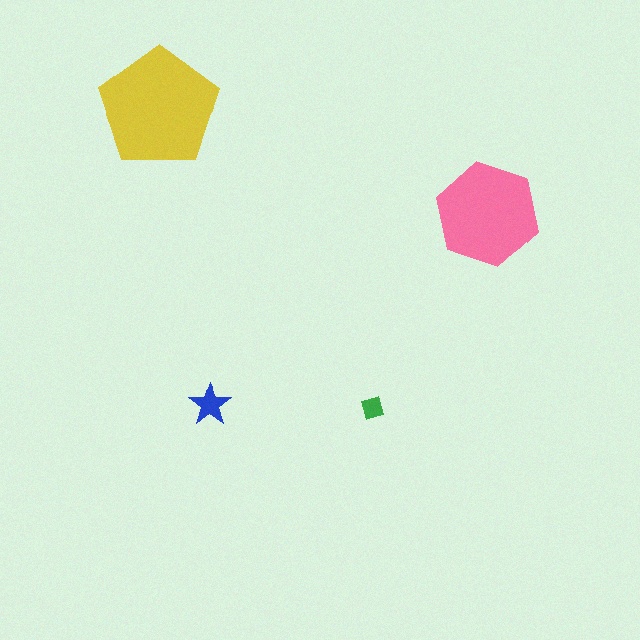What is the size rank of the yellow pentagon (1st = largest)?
1st.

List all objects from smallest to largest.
The green diamond, the blue star, the pink hexagon, the yellow pentagon.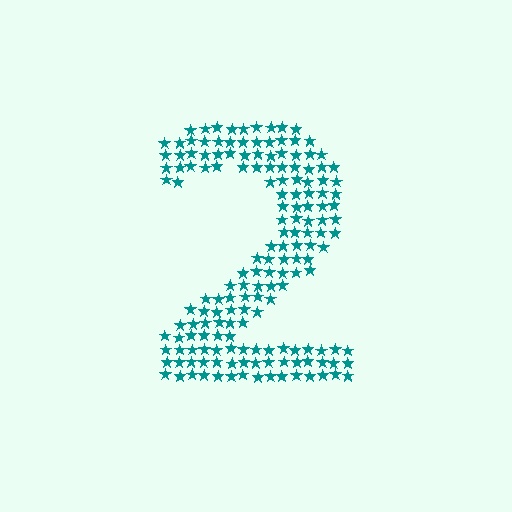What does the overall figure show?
The overall figure shows the digit 2.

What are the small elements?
The small elements are stars.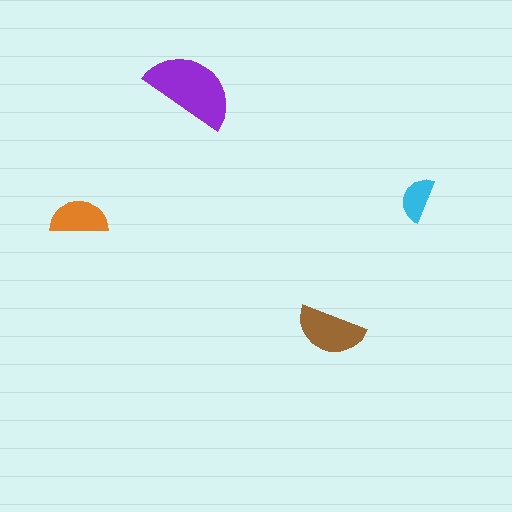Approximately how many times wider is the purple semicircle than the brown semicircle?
About 1.5 times wider.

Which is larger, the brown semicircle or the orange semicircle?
The brown one.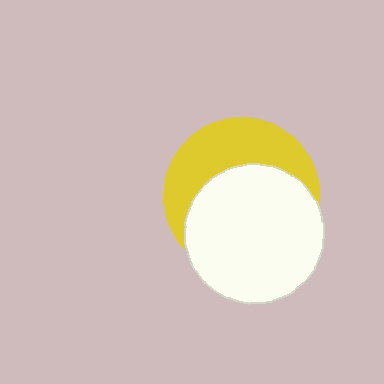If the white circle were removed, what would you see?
You would see the complete yellow circle.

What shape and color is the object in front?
The object in front is a white circle.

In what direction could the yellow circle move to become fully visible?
The yellow circle could move up. That would shift it out from behind the white circle entirely.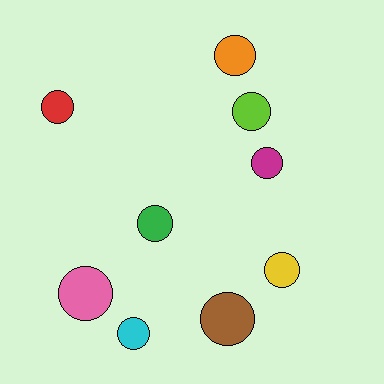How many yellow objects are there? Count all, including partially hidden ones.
There is 1 yellow object.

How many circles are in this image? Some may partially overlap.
There are 9 circles.